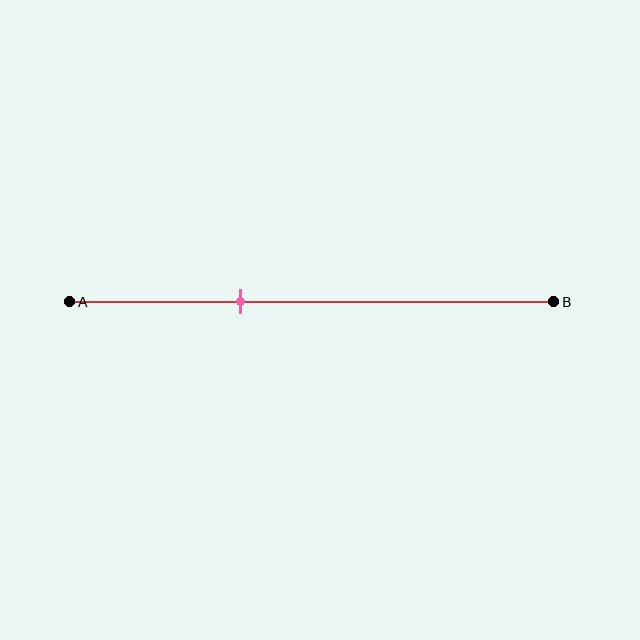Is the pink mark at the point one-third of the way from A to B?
Yes, the mark is approximately at the one-third point.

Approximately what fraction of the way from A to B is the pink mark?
The pink mark is approximately 35% of the way from A to B.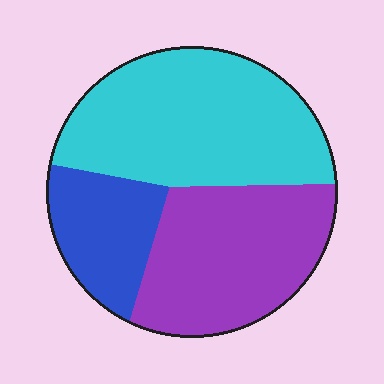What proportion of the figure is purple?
Purple covers roughly 35% of the figure.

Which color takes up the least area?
Blue, at roughly 20%.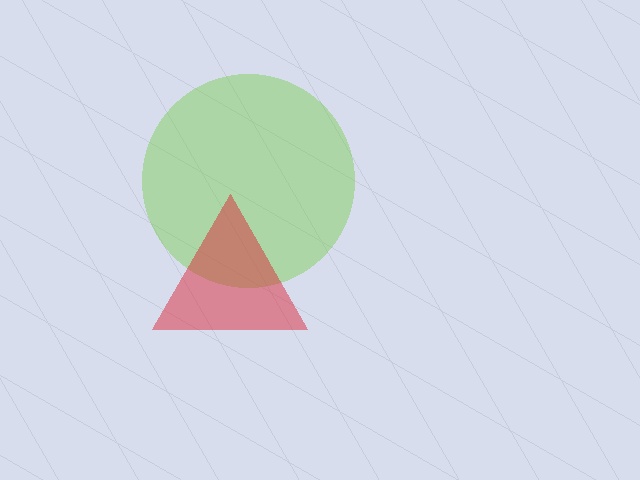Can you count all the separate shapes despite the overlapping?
Yes, there are 2 separate shapes.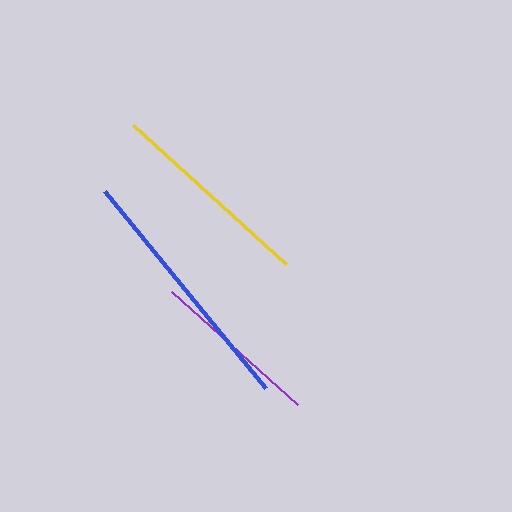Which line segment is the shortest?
The purple line is the shortest at approximately 169 pixels.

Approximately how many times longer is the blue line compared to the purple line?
The blue line is approximately 1.5 times the length of the purple line.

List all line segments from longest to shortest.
From longest to shortest: blue, yellow, purple.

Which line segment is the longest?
The blue line is the longest at approximately 255 pixels.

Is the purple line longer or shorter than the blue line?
The blue line is longer than the purple line.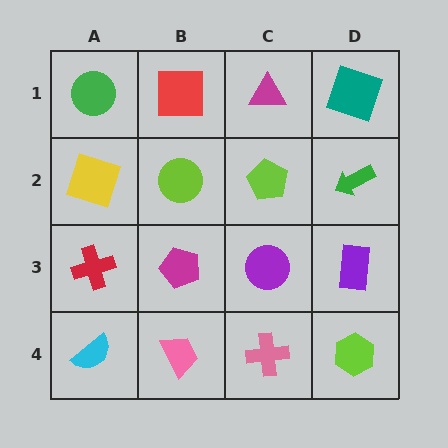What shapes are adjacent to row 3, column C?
A lime pentagon (row 2, column C), a pink cross (row 4, column C), a magenta pentagon (row 3, column B), a purple rectangle (row 3, column D).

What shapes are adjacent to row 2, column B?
A red square (row 1, column B), a magenta pentagon (row 3, column B), a yellow square (row 2, column A), a lime pentagon (row 2, column C).